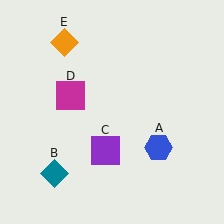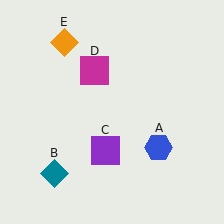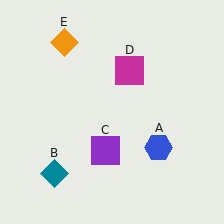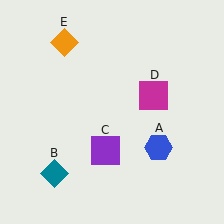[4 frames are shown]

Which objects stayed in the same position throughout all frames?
Blue hexagon (object A) and teal diamond (object B) and purple square (object C) and orange diamond (object E) remained stationary.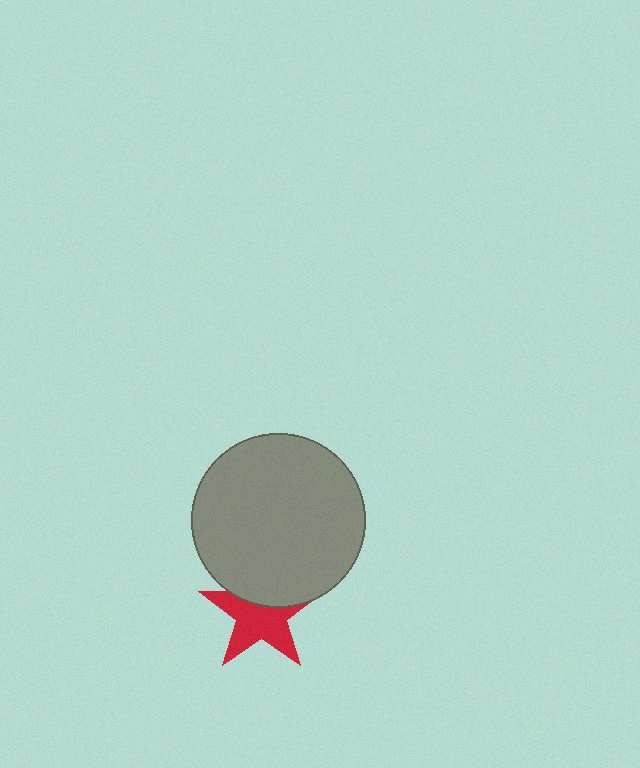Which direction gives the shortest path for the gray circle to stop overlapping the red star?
Moving up gives the shortest separation.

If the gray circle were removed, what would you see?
You would see the complete red star.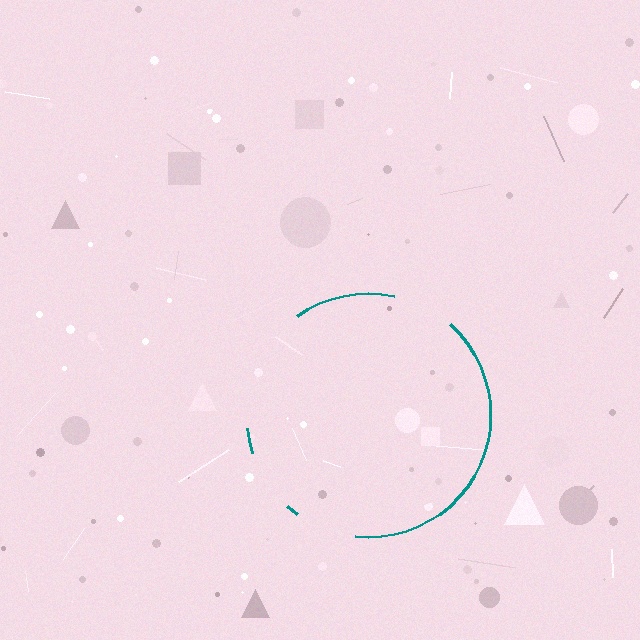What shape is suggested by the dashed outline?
The dashed outline suggests a circle.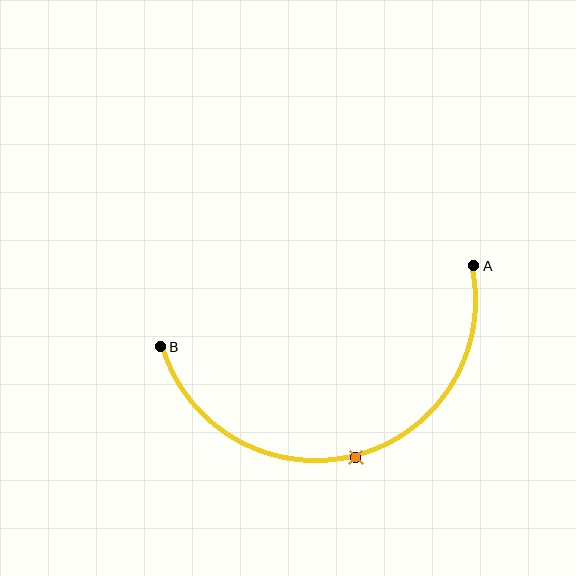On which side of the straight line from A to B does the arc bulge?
The arc bulges below the straight line connecting A and B.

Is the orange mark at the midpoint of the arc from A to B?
Yes. The orange mark lies on the arc at equal arc-length from both A and B — it is the arc midpoint.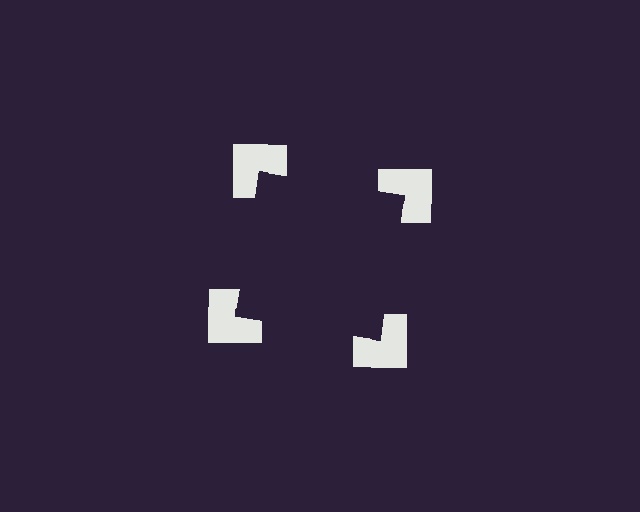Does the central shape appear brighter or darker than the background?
It typically appears slightly darker than the background, even though no actual brightness change is drawn.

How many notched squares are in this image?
There are 4 — one at each vertex of the illusory square.